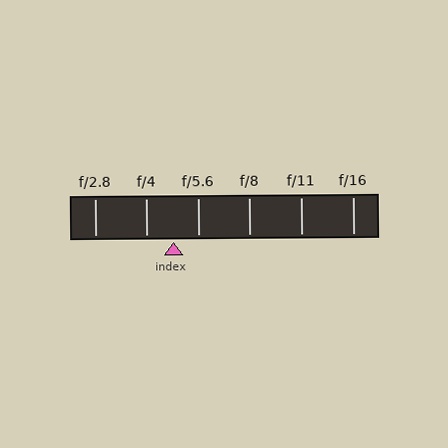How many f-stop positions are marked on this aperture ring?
There are 6 f-stop positions marked.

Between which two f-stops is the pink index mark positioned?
The index mark is between f/4 and f/5.6.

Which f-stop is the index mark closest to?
The index mark is closest to f/5.6.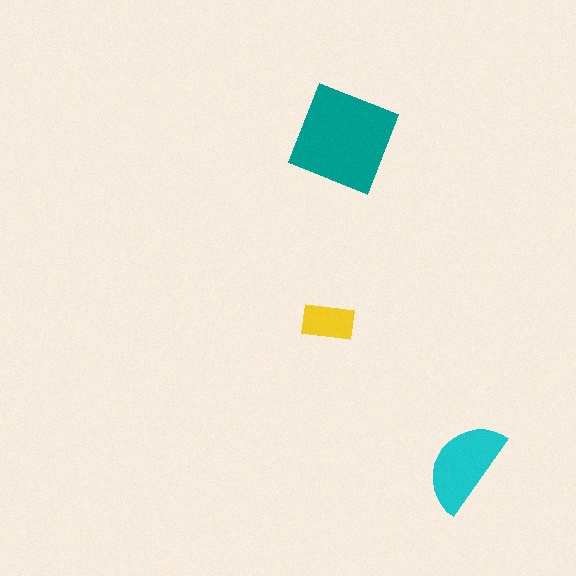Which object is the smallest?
The yellow rectangle.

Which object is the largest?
The teal square.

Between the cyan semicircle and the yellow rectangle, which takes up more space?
The cyan semicircle.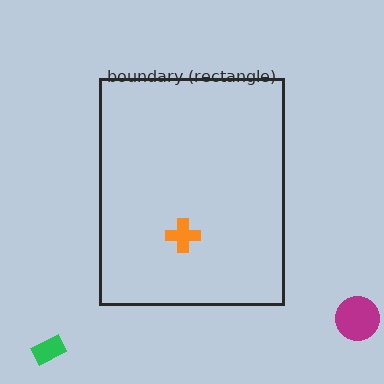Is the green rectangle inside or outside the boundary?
Outside.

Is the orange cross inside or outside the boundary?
Inside.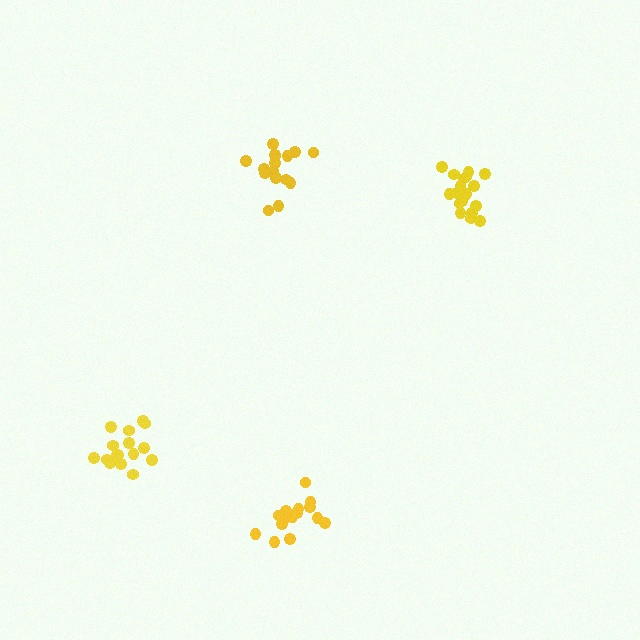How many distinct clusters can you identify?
There are 4 distinct clusters.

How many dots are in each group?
Group 1: 15 dots, Group 2: 16 dots, Group 3: 16 dots, Group 4: 18 dots (65 total).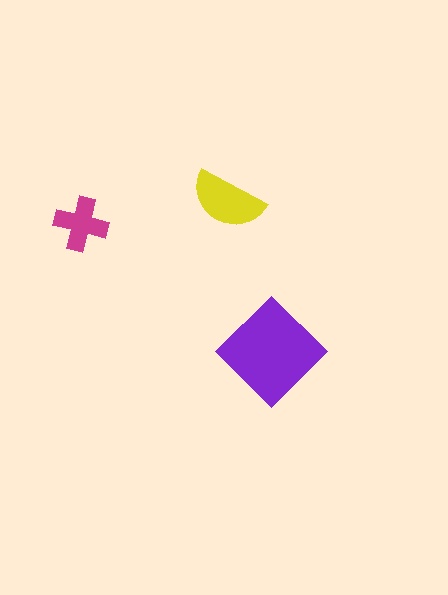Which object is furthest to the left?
The magenta cross is leftmost.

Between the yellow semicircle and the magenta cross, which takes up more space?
The yellow semicircle.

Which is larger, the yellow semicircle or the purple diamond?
The purple diamond.